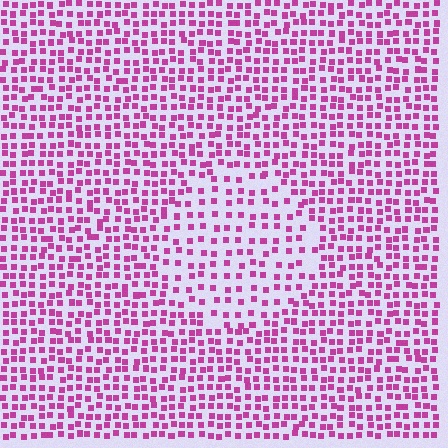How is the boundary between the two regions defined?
The boundary is defined by a change in element density (approximately 1.7x ratio). All elements are the same color, size, and shape.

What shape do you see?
I see a circle.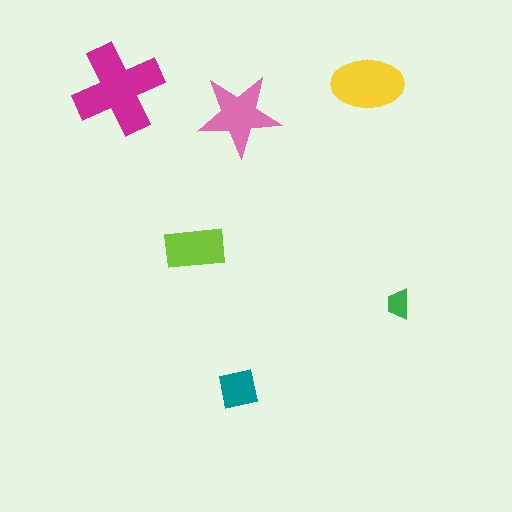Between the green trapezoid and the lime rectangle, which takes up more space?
The lime rectangle.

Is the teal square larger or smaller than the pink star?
Smaller.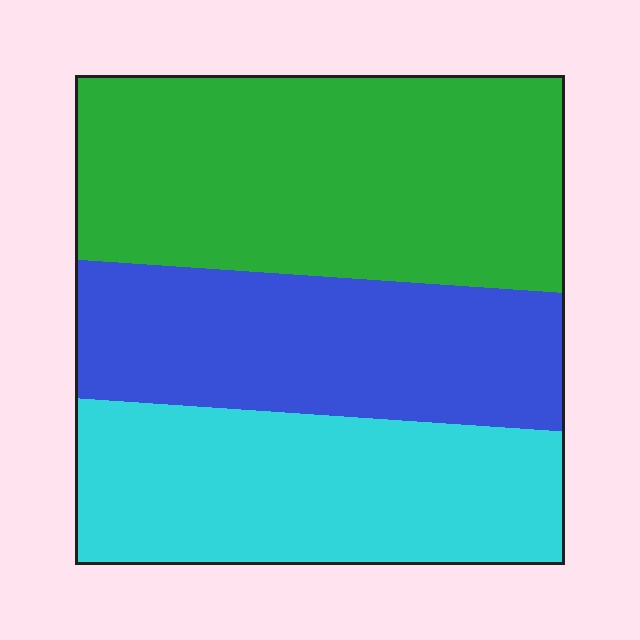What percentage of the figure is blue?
Blue covers 28% of the figure.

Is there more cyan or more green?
Green.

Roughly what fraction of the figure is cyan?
Cyan covers 31% of the figure.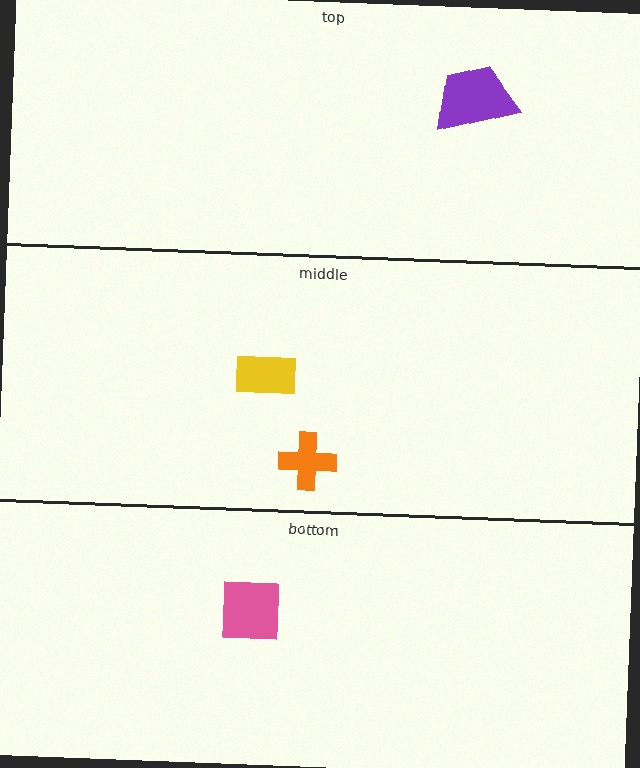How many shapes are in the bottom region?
1.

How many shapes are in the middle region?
2.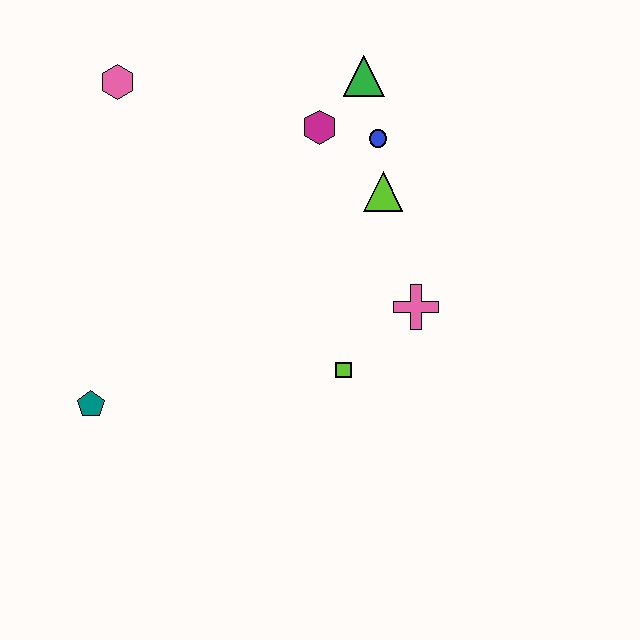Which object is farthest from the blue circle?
The teal pentagon is farthest from the blue circle.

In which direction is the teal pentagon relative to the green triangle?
The teal pentagon is below the green triangle.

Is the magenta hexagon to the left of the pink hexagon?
No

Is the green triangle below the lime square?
No